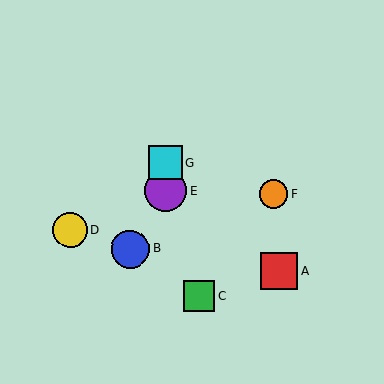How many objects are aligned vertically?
2 objects (E, G) are aligned vertically.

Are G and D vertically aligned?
No, G is at x≈165 and D is at x≈70.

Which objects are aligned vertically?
Objects E, G are aligned vertically.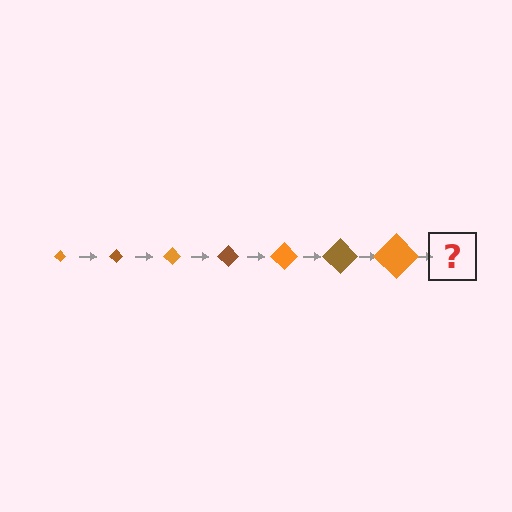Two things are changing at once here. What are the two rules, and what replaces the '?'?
The two rules are that the diamond grows larger each step and the color cycles through orange and brown. The '?' should be a brown diamond, larger than the previous one.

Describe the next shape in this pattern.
It should be a brown diamond, larger than the previous one.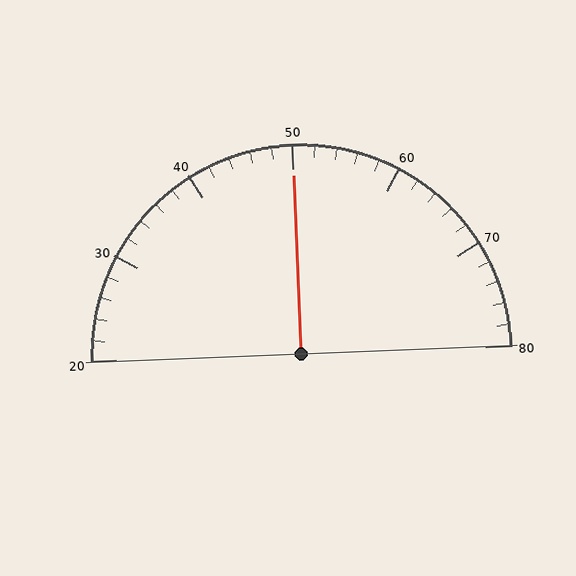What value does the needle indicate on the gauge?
The needle indicates approximately 50.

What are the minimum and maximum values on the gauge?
The gauge ranges from 20 to 80.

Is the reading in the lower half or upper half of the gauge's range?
The reading is in the upper half of the range (20 to 80).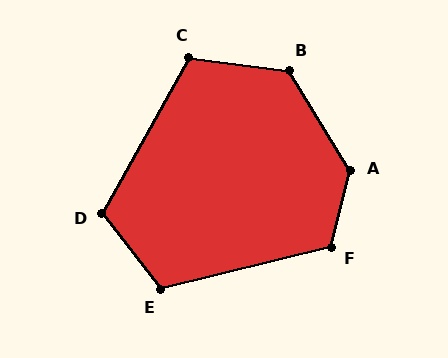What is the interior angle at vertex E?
Approximately 114 degrees (obtuse).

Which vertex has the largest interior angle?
A, at approximately 134 degrees.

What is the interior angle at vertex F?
Approximately 118 degrees (obtuse).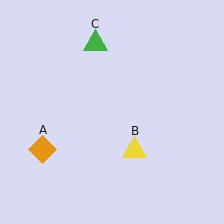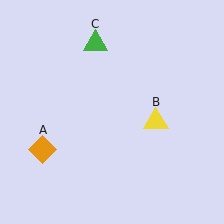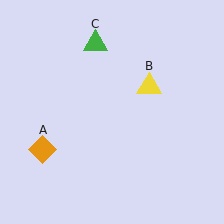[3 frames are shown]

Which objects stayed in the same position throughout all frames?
Orange diamond (object A) and green triangle (object C) remained stationary.